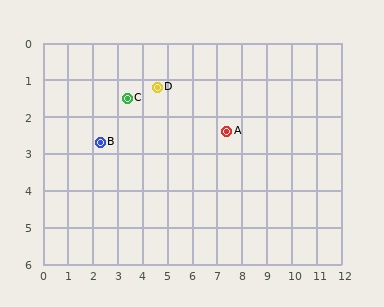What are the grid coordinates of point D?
Point D is at approximately (4.6, 1.2).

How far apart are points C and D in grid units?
Points C and D are about 1.2 grid units apart.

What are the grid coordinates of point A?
Point A is at approximately (7.4, 2.4).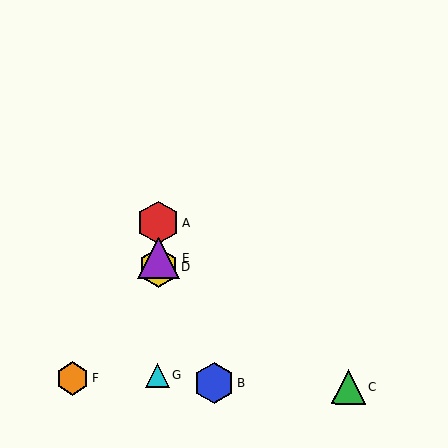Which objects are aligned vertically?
Objects A, D, E, G are aligned vertically.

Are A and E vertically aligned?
Yes, both are at x≈158.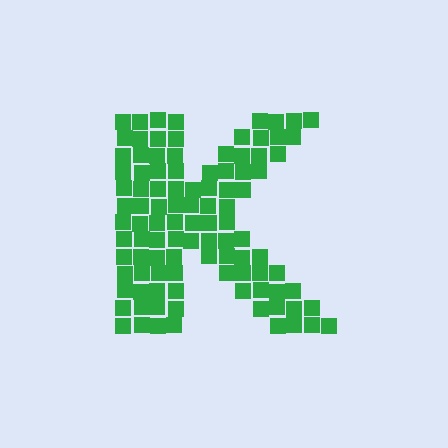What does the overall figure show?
The overall figure shows the letter K.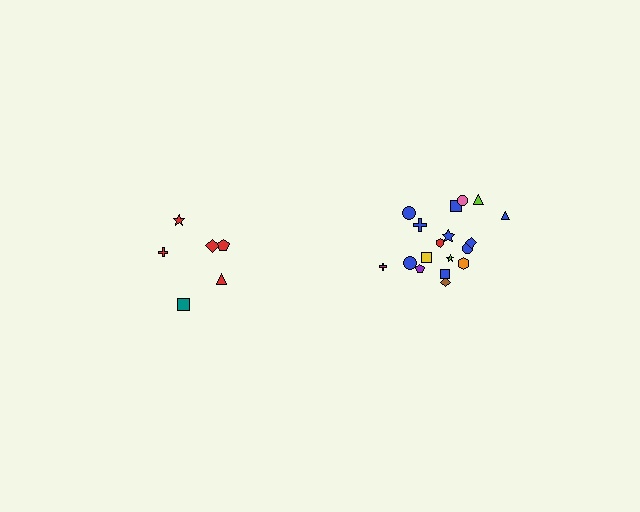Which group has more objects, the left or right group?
The right group.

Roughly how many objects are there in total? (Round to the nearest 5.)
Roughly 25 objects in total.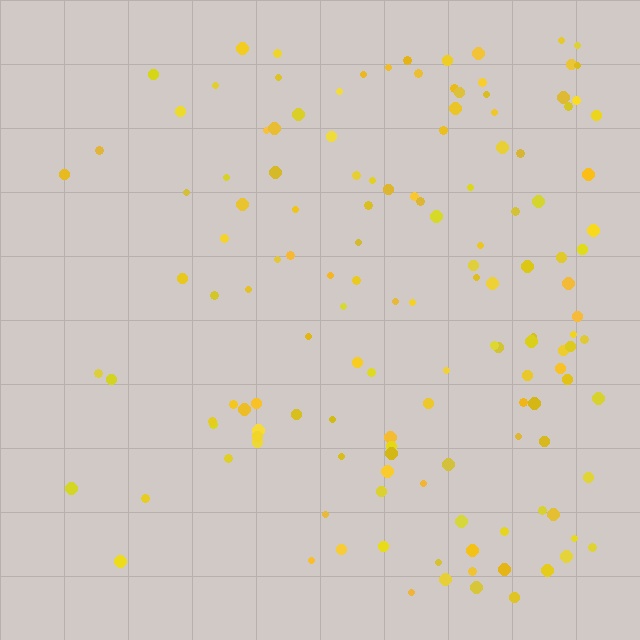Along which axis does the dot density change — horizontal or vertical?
Horizontal.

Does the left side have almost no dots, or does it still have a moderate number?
Still a moderate number, just noticeably fewer than the right.